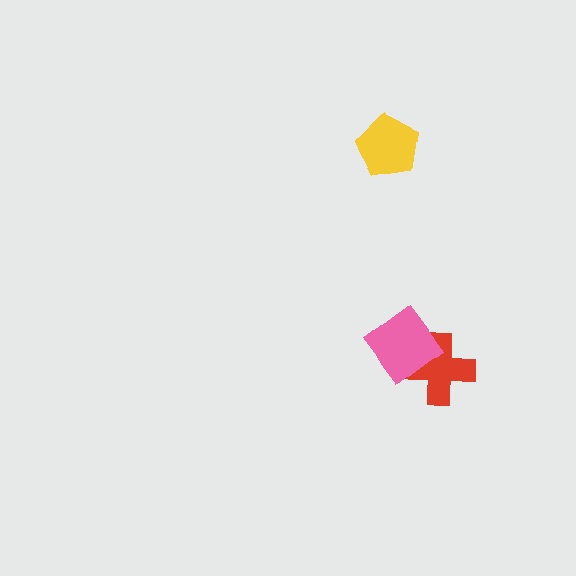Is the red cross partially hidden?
Yes, it is partially covered by another shape.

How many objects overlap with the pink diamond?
1 object overlaps with the pink diamond.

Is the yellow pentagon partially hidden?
No, no other shape covers it.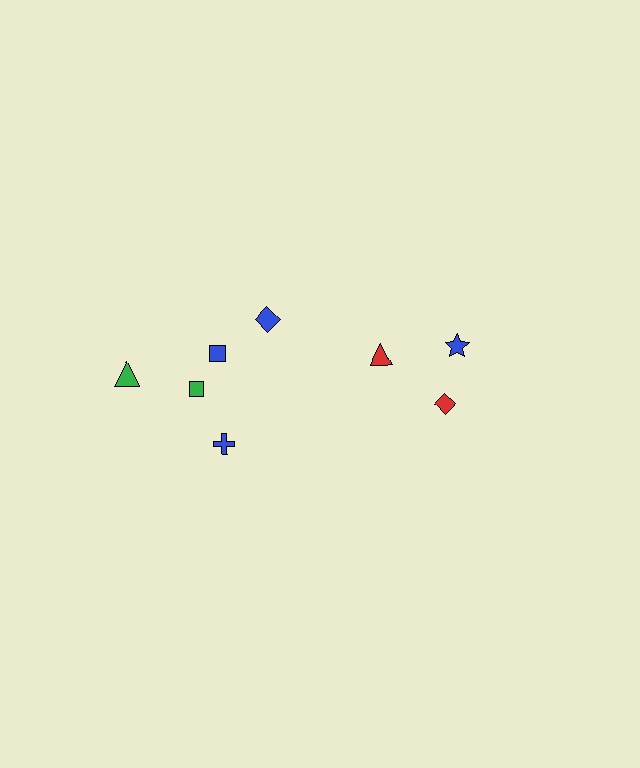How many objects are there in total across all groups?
There are 8 objects.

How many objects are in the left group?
There are 5 objects.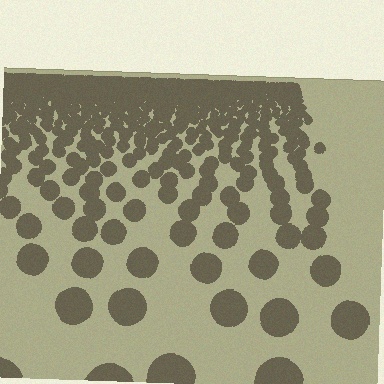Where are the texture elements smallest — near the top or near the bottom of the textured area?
Near the top.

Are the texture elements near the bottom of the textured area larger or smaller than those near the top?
Larger. Near the bottom, elements are closer to the viewer and appear at a bigger on-screen size.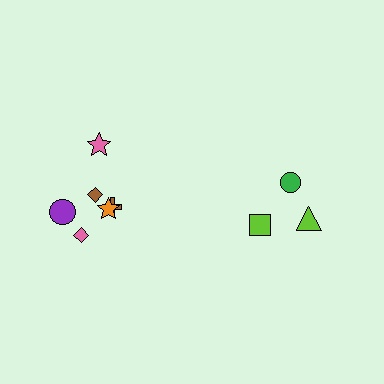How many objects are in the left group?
There are 6 objects.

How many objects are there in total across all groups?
There are 9 objects.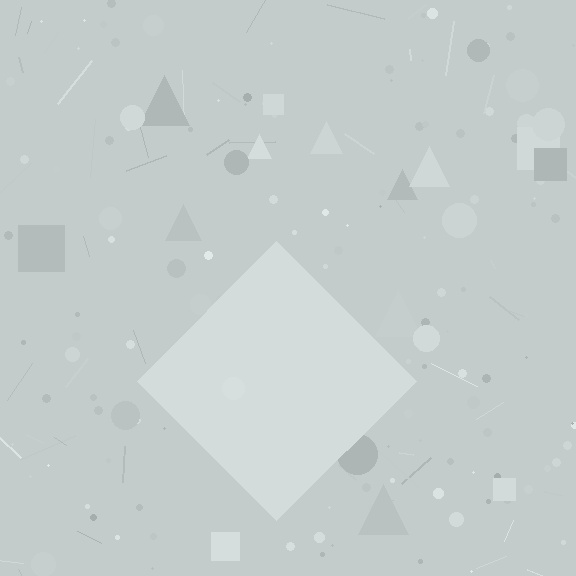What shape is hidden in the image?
A diamond is hidden in the image.